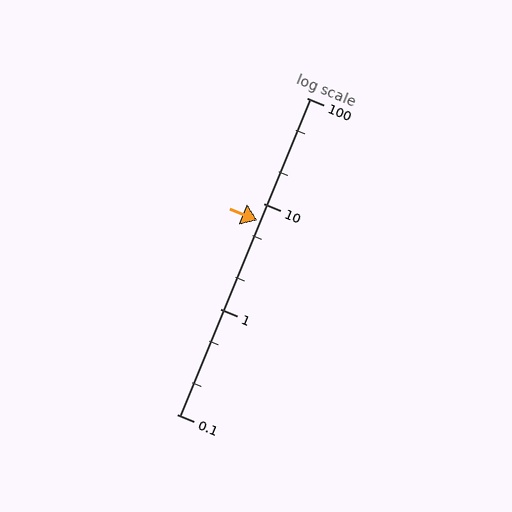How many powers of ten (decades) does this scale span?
The scale spans 3 decades, from 0.1 to 100.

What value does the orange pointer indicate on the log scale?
The pointer indicates approximately 6.9.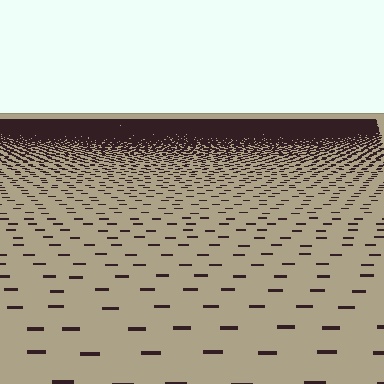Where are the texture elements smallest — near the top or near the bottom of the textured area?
Near the top.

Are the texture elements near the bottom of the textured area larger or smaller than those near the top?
Larger. Near the bottom, elements are closer to the viewer and appear at a bigger on-screen size.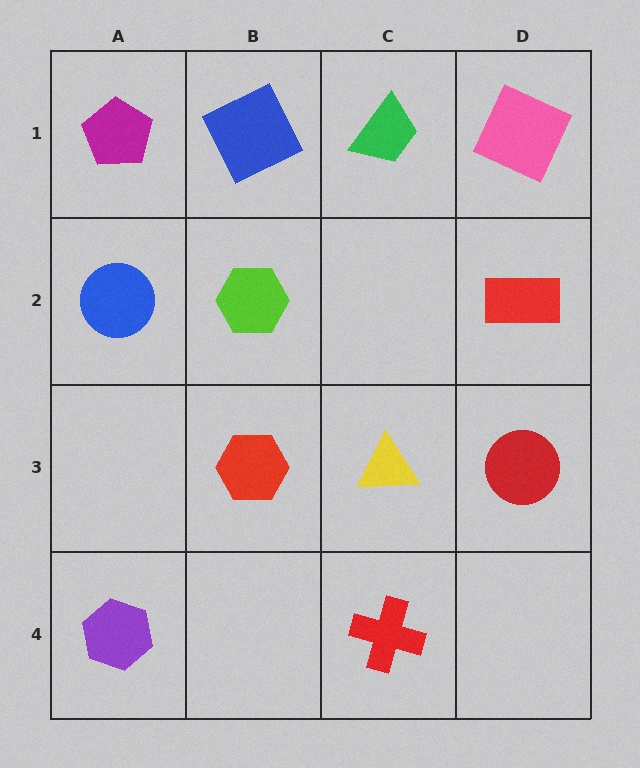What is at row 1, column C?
A green trapezoid.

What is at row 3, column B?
A red hexagon.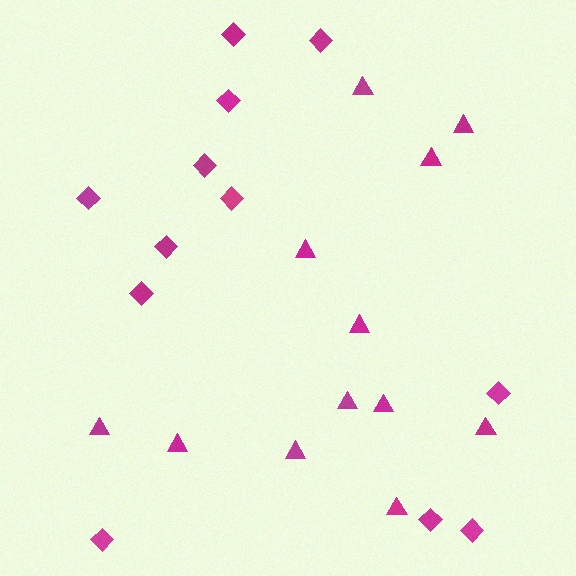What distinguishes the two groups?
There are 2 groups: one group of diamonds (12) and one group of triangles (12).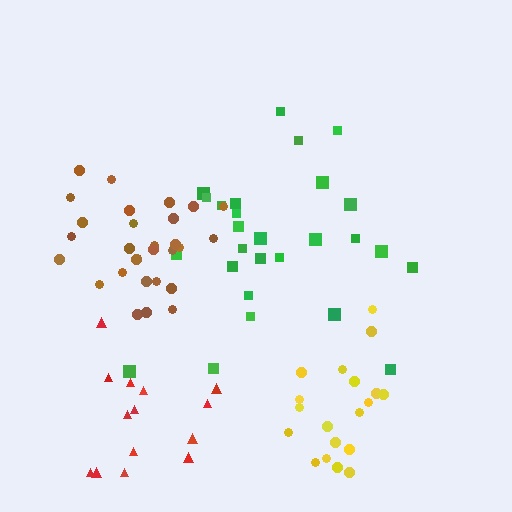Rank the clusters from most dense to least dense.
yellow, brown, green, red.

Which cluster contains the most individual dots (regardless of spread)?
Brown (29).